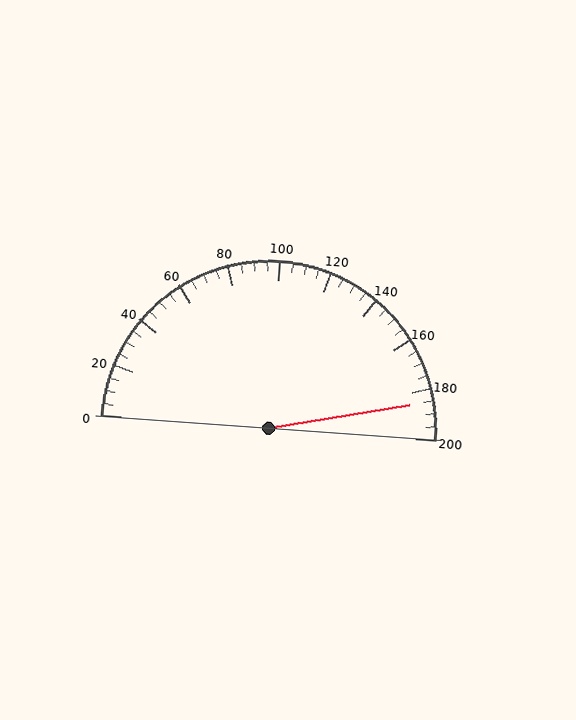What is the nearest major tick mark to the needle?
The nearest major tick mark is 180.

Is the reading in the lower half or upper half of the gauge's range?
The reading is in the upper half of the range (0 to 200).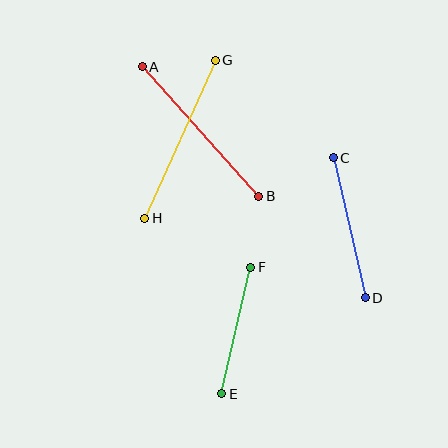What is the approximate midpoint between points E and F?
The midpoint is at approximately (236, 330) pixels.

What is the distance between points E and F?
The distance is approximately 130 pixels.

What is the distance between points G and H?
The distance is approximately 173 pixels.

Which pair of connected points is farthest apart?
Points A and B are farthest apart.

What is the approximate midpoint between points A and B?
The midpoint is at approximately (200, 132) pixels.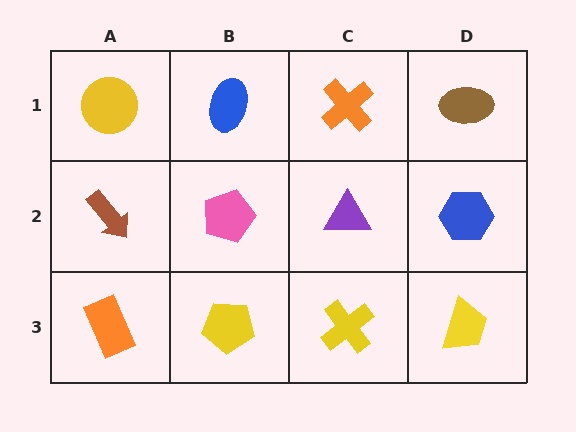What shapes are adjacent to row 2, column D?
A brown ellipse (row 1, column D), a yellow trapezoid (row 3, column D), a purple triangle (row 2, column C).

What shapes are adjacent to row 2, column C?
An orange cross (row 1, column C), a yellow cross (row 3, column C), a pink pentagon (row 2, column B), a blue hexagon (row 2, column D).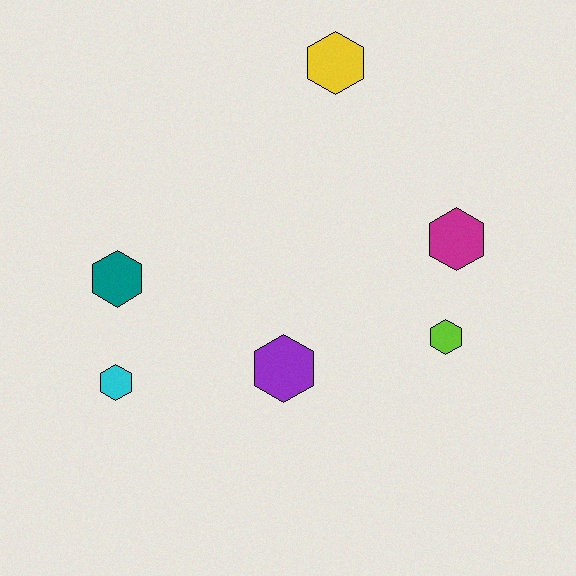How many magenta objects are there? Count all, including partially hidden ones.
There is 1 magenta object.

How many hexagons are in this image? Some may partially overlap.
There are 6 hexagons.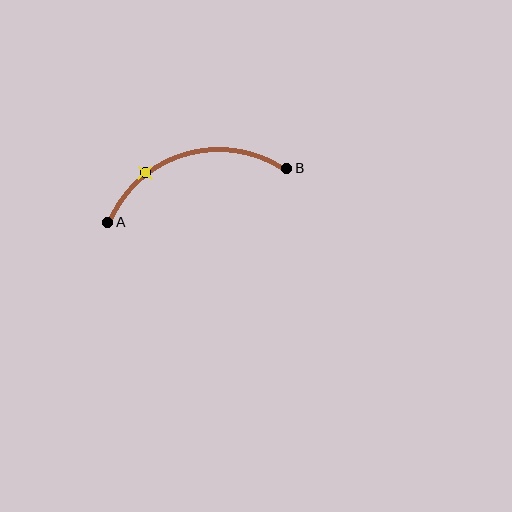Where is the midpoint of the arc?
The arc midpoint is the point on the curve farthest from the straight line joining A and B. It sits above that line.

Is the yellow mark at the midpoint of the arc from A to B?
No. The yellow mark lies on the arc but is closer to endpoint A. The arc midpoint would be at the point on the curve equidistant along the arc from both A and B.